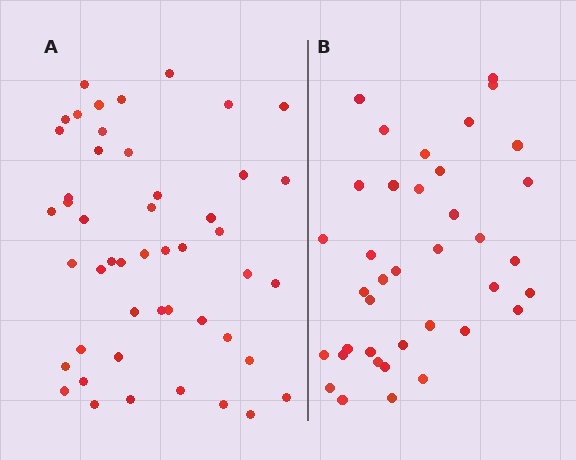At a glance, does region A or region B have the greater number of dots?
Region A (the left region) has more dots.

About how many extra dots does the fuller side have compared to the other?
Region A has roughly 10 or so more dots than region B.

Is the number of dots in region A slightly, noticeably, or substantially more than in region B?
Region A has noticeably more, but not dramatically so. The ratio is roughly 1.3 to 1.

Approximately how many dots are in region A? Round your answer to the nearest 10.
About 50 dots. (The exact count is 48, which rounds to 50.)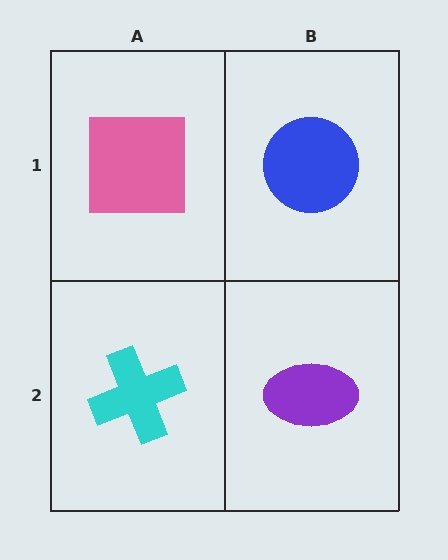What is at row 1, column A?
A pink square.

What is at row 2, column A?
A cyan cross.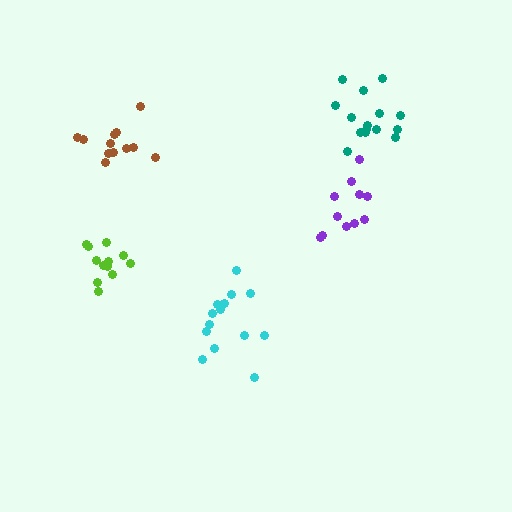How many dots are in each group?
Group 1: 12 dots, Group 2: 15 dots, Group 3: 14 dots, Group 4: 13 dots, Group 5: 11 dots (65 total).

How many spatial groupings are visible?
There are 5 spatial groupings.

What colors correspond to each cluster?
The clusters are colored: brown, teal, cyan, lime, purple.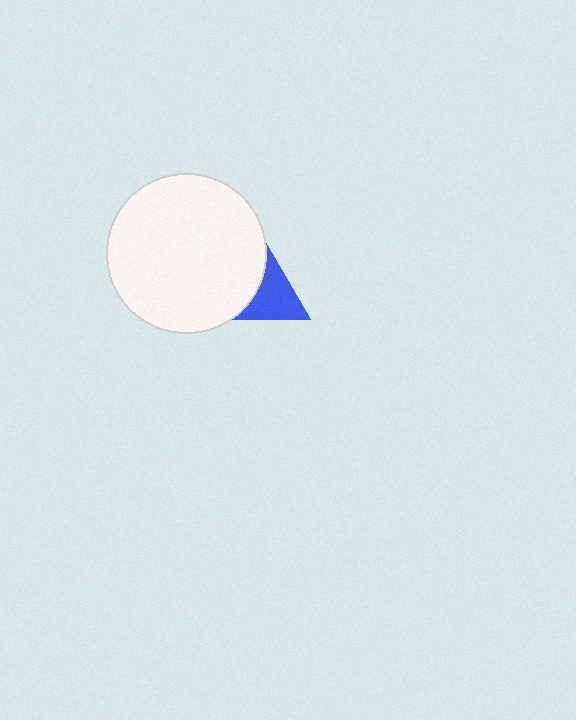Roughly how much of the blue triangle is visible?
A small part of it is visible (roughly 36%).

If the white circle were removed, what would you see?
You would see the complete blue triangle.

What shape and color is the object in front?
The object in front is a white circle.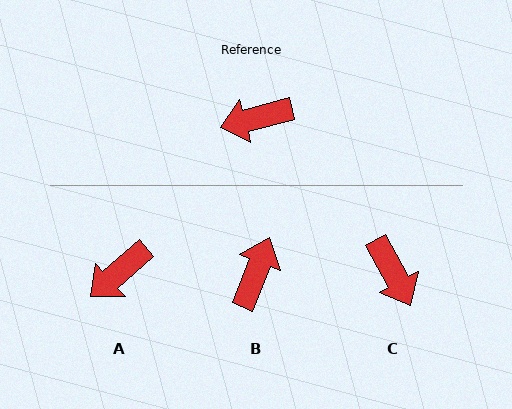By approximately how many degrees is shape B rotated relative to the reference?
Approximately 126 degrees clockwise.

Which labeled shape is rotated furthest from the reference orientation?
B, about 126 degrees away.